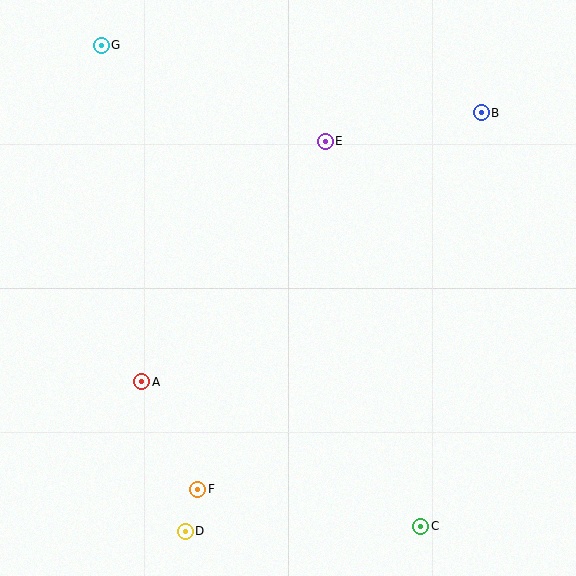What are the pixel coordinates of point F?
Point F is at (198, 489).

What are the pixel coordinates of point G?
Point G is at (101, 45).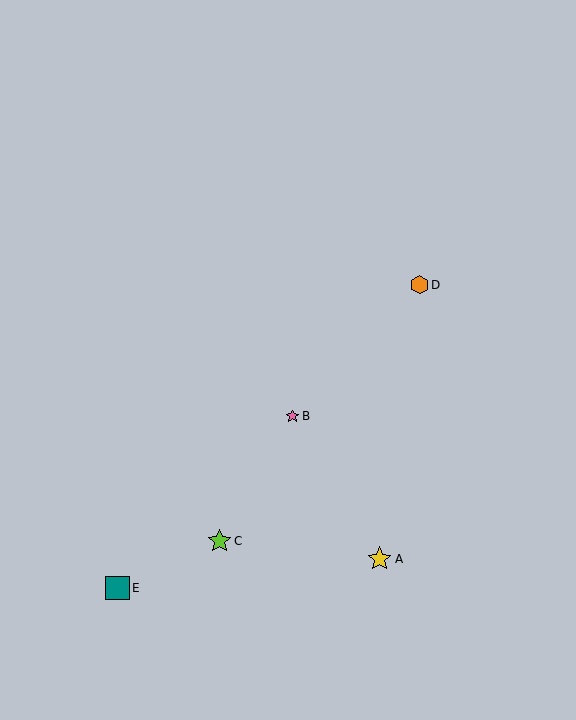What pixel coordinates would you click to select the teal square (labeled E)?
Click at (117, 588) to select the teal square E.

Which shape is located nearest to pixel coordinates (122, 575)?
The teal square (labeled E) at (117, 588) is nearest to that location.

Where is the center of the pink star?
The center of the pink star is at (292, 416).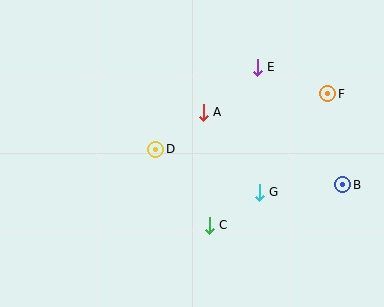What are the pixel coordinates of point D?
Point D is at (156, 149).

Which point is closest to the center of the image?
Point D at (156, 149) is closest to the center.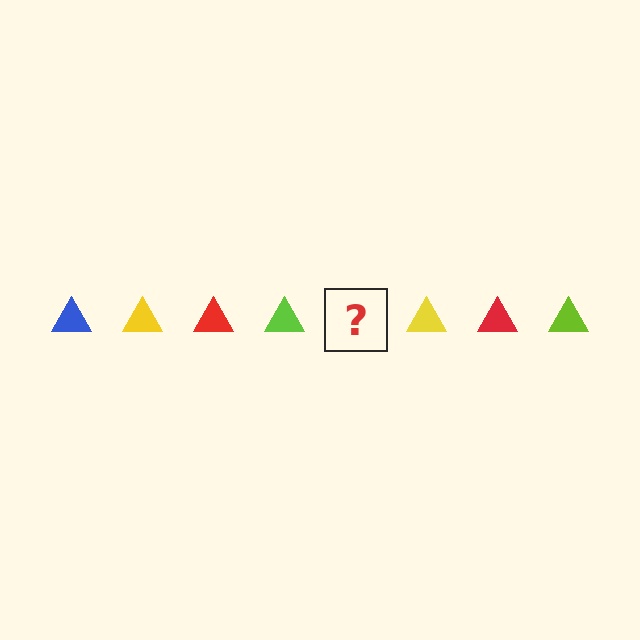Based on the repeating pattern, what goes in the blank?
The blank should be a blue triangle.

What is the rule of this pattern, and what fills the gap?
The rule is that the pattern cycles through blue, yellow, red, lime triangles. The gap should be filled with a blue triangle.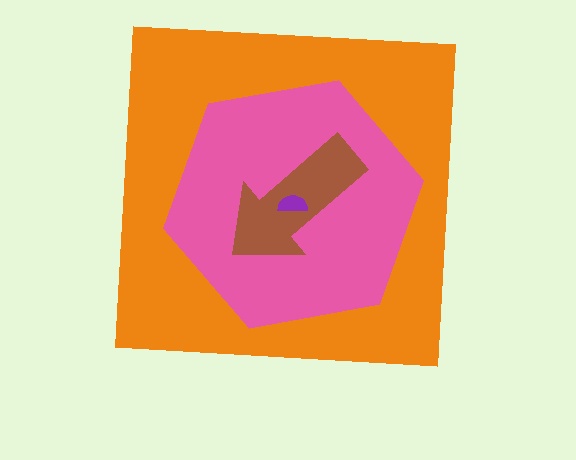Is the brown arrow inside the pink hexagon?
Yes.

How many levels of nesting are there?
4.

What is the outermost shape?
The orange square.